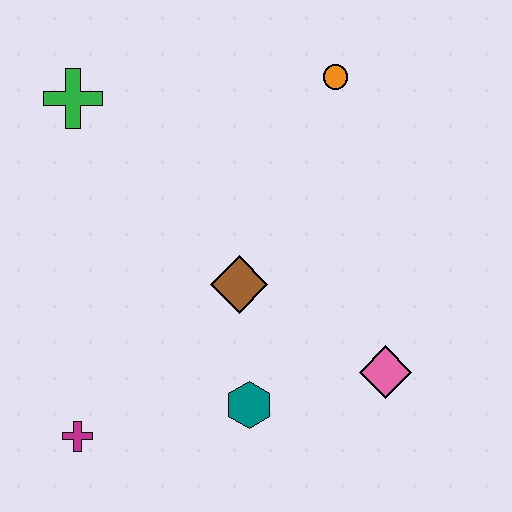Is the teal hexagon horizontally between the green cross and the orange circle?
Yes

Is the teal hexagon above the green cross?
No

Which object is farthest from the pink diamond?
The green cross is farthest from the pink diamond.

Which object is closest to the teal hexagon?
The brown diamond is closest to the teal hexagon.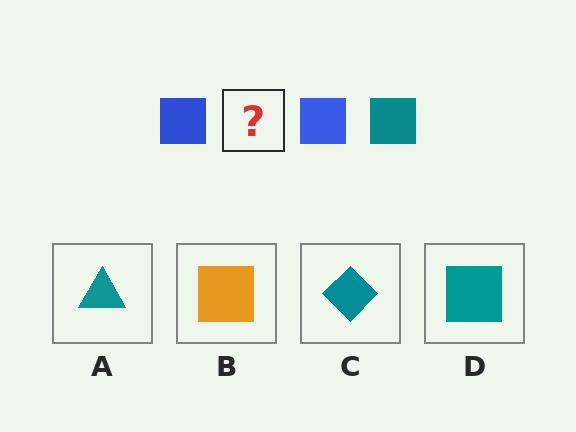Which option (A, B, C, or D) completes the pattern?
D.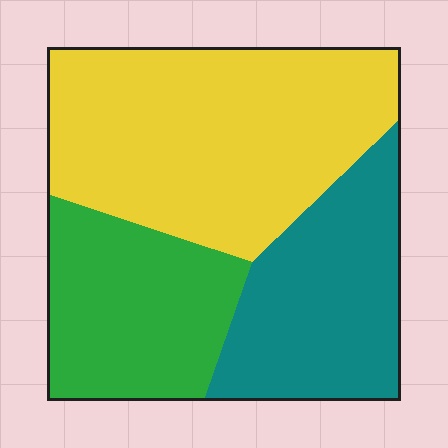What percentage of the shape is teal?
Teal takes up about one quarter (1/4) of the shape.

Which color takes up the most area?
Yellow, at roughly 45%.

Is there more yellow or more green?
Yellow.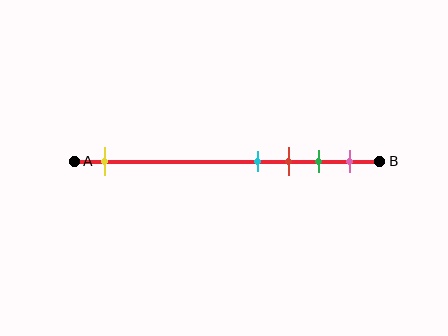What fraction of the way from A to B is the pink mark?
The pink mark is approximately 90% (0.9) of the way from A to B.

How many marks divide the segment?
There are 5 marks dividing the segment.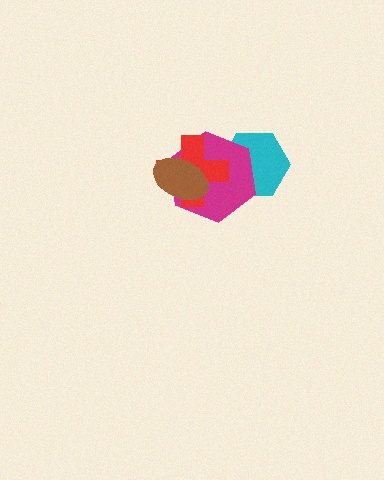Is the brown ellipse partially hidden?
No, no other shape covers it.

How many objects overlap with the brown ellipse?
2 objects overlap with the brown ellipse.